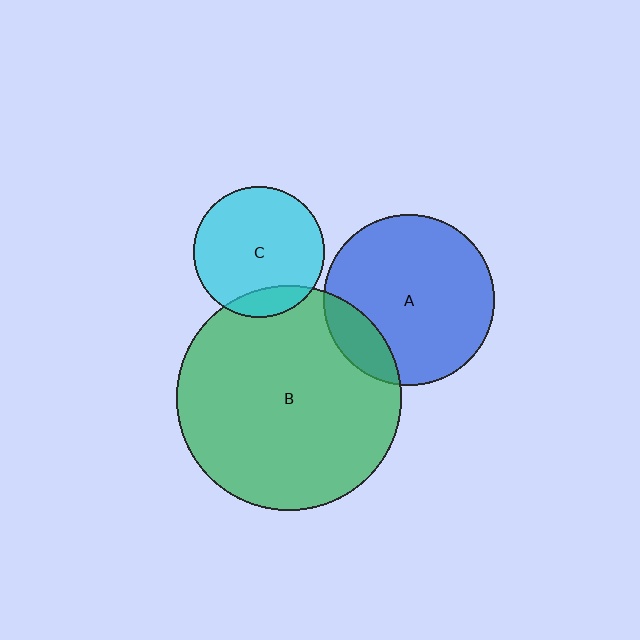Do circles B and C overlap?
Yes.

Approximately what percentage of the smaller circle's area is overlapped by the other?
Approximately 15%.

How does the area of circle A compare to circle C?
Approximately 1.7 times.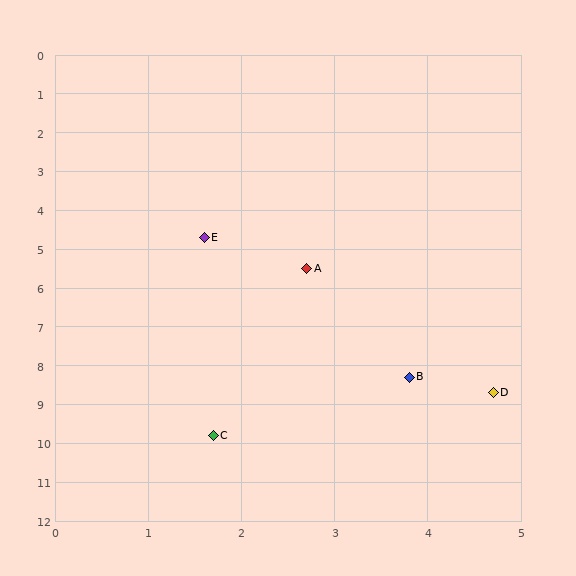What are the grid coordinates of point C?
Point C is at approximately (1.7, 9.8).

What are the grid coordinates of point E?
Point E is at approximately (1.6, 4.7).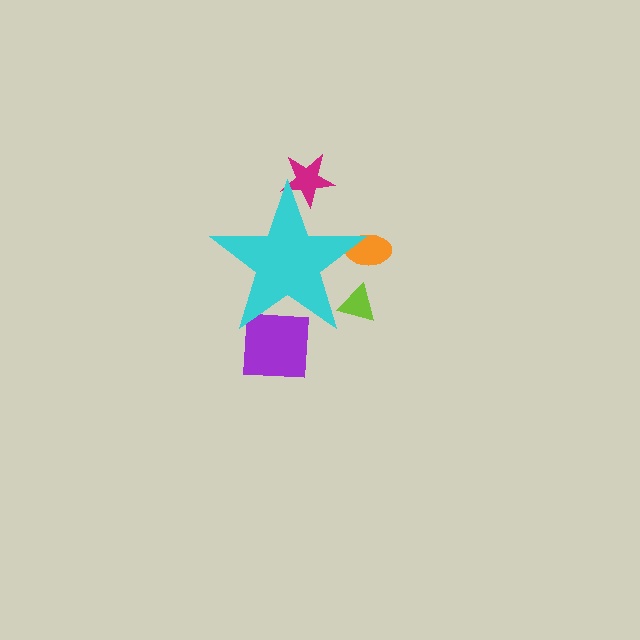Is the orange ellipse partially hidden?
Yes, the orange ellipse is partially hidden behind the cyan star.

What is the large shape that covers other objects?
A cyan star.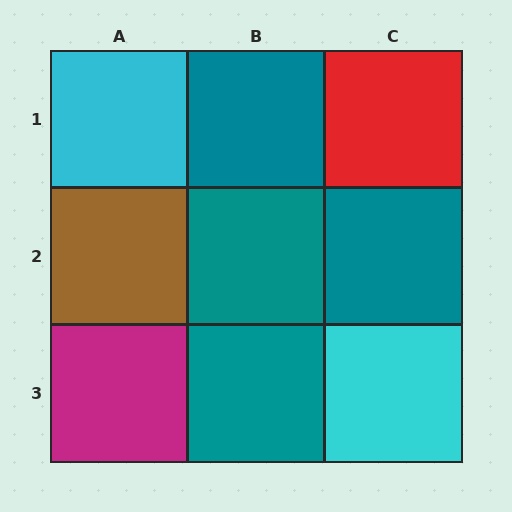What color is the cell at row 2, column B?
Teal.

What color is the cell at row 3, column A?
Magenta.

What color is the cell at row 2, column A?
Brown.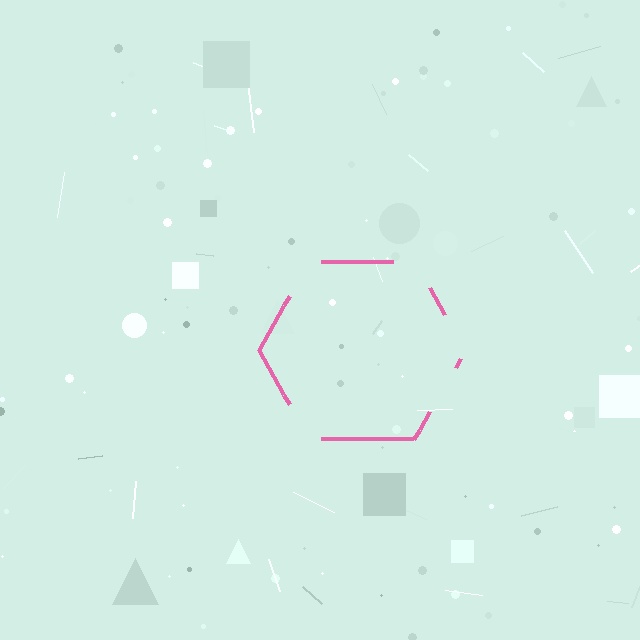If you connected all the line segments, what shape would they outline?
They would outline a hexagon.